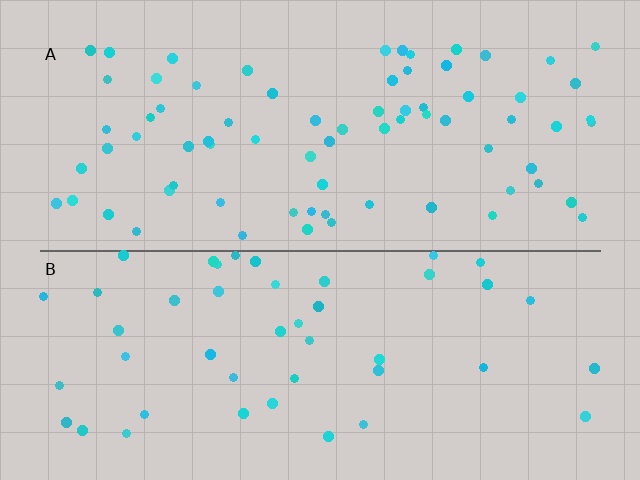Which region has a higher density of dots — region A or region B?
A (the top).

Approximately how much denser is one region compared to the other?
Approximately 1.6× — region A over region B.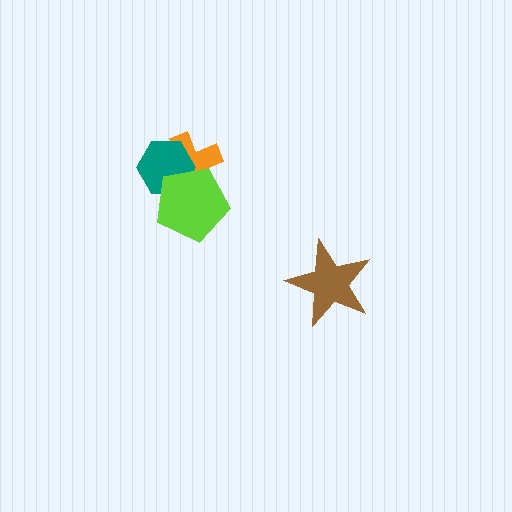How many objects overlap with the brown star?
0 objects overlap with the brown star.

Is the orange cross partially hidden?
Yes, it is partially covered by another shape.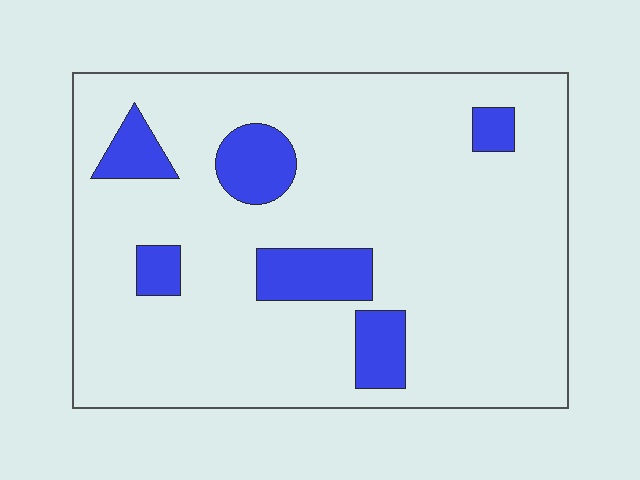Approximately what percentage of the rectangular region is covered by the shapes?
Approximately 15%.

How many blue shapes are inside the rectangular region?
6.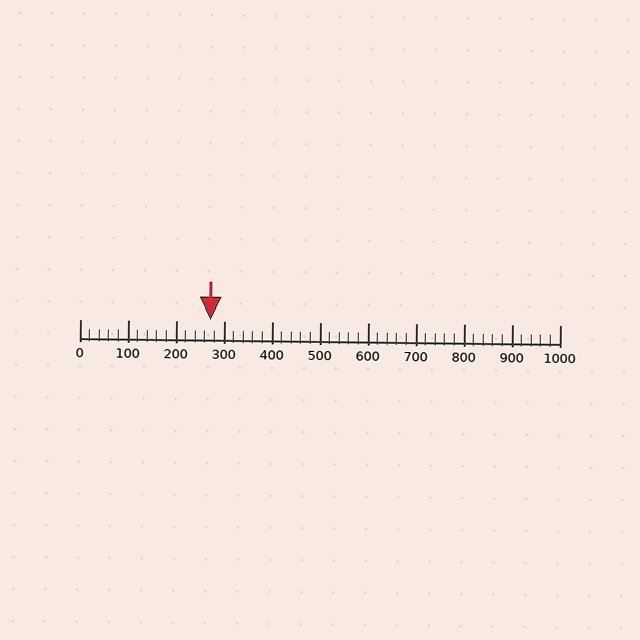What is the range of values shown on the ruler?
The ruler shows values from 0 to 1000.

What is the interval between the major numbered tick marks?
The major tick marks are spaced 100 units apart.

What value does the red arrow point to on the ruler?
The red arrow points to approximately 271.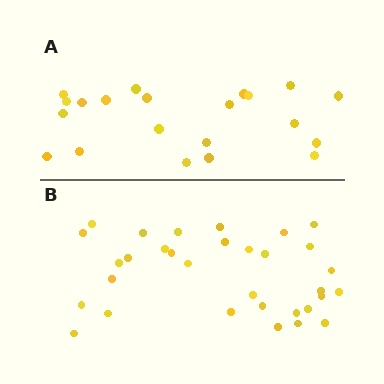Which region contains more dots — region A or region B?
Region B (the bottom region) has more dots.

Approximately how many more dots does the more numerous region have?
Region B has roughly 12 or so more dots than region A.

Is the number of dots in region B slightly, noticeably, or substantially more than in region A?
Region B has substantially more. The ratio is roughly 1.5 to 1.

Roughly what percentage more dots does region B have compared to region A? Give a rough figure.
About 50% more.